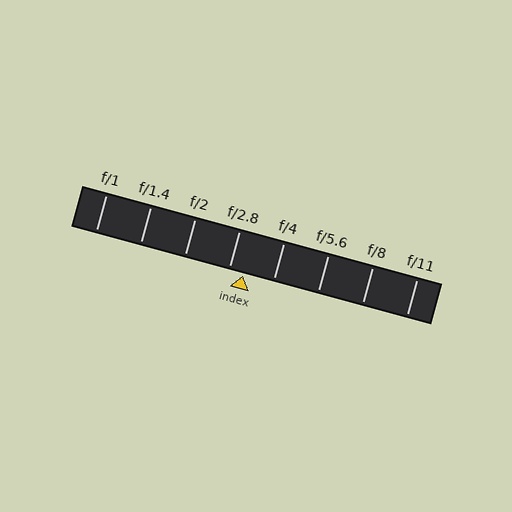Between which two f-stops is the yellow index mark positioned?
The index mark is between f/2.8 and f/4.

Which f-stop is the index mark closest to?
The index mark is closest to f/2.8.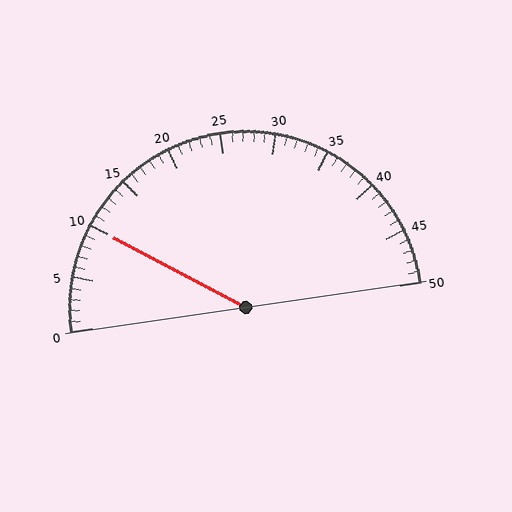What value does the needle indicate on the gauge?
The needle indicates approximately 10.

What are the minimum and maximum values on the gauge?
The gauge ranges from 0 to 50.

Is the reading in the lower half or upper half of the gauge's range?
The reading is in the lower half of the range (0 to 50).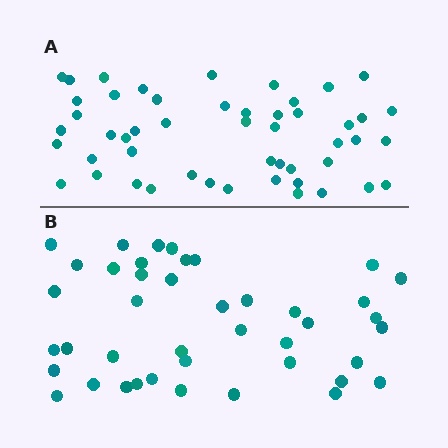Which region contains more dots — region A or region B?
Region A (the top region) has more dots.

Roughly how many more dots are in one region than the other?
Region A has roughly 8 or so more dots than region B.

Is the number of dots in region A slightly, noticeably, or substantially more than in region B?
Region A has only slightly more — the two regions are fairly close. The ratio is roughly 1.2 to 1.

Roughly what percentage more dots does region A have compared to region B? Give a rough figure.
About 20% more.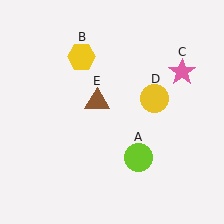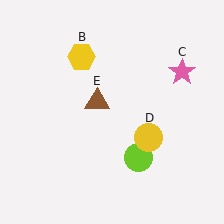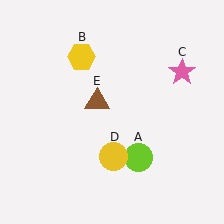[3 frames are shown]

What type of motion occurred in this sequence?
The yellow circle (object D) rotated clockwise around the center of the scene.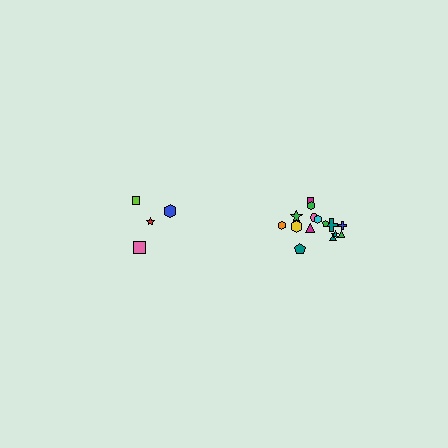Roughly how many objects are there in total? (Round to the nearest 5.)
Roughly 20 objects in total.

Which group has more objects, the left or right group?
The right group.